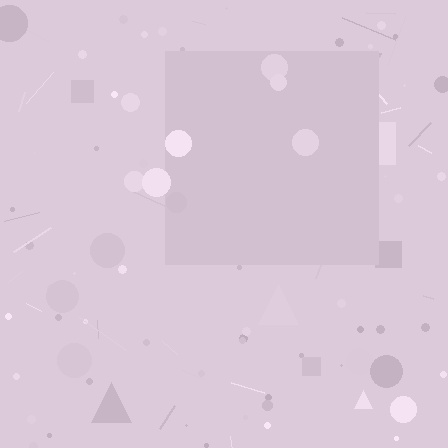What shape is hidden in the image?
A square is hidden in the image.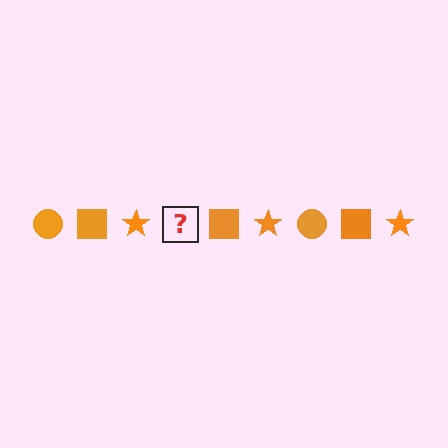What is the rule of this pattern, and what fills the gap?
The rule is that the pattern cycles through circle, square, star shapes in orange. The gap should be filled with an orange circle.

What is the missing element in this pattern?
The missing element is an orange circle.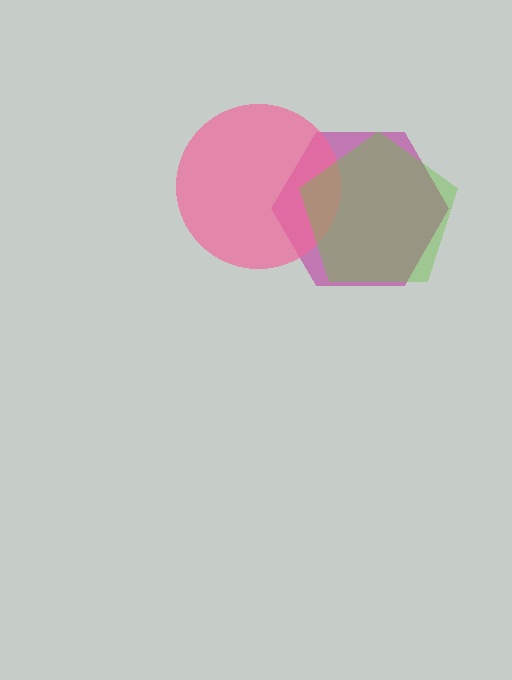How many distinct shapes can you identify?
There are 3 distinct shapes: a magenta hexagon, a pink circle, a lime pentagon.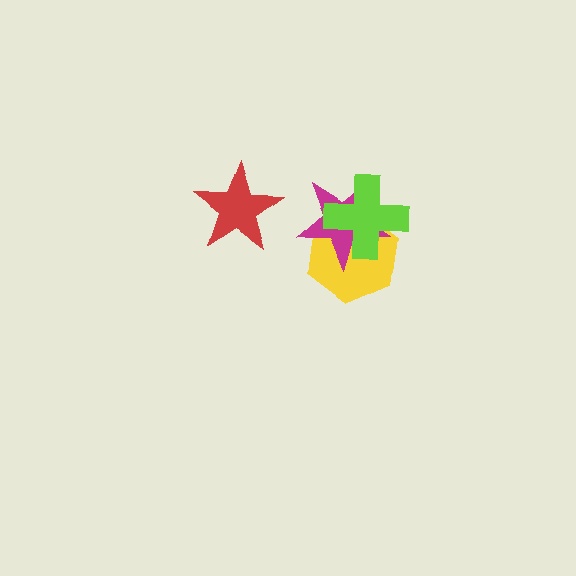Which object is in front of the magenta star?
The lime cross is in front of the magenta star.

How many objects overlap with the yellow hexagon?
2 objects overlap with the yellow hexagon.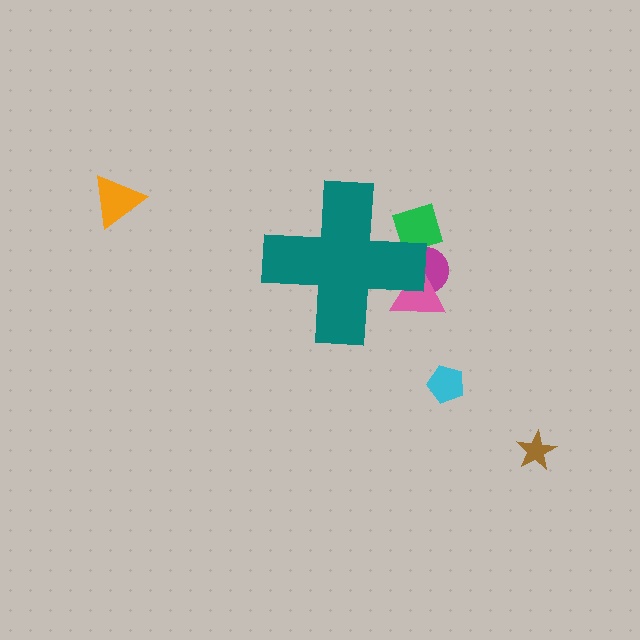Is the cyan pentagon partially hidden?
No, the cyan pentagon is fully visible.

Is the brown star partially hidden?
No, the brown star is fully visible.